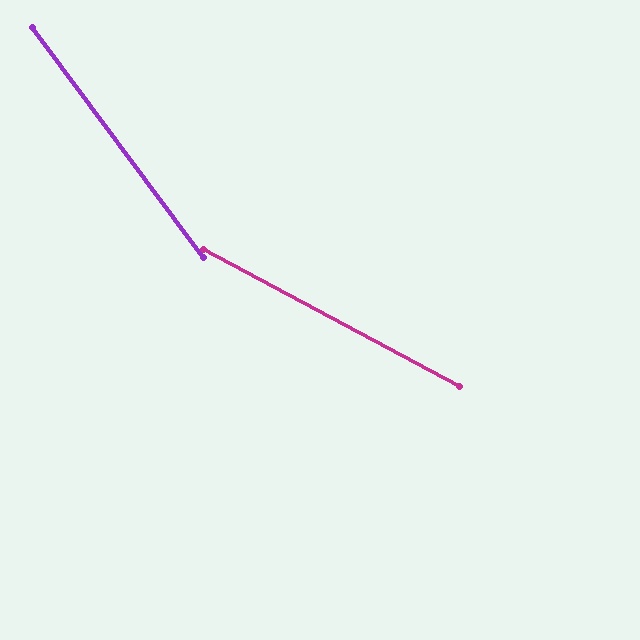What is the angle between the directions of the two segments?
Approximately 25 degrees.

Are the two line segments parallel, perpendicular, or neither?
Neither parallel nor perpendicular — they differ by about 25°.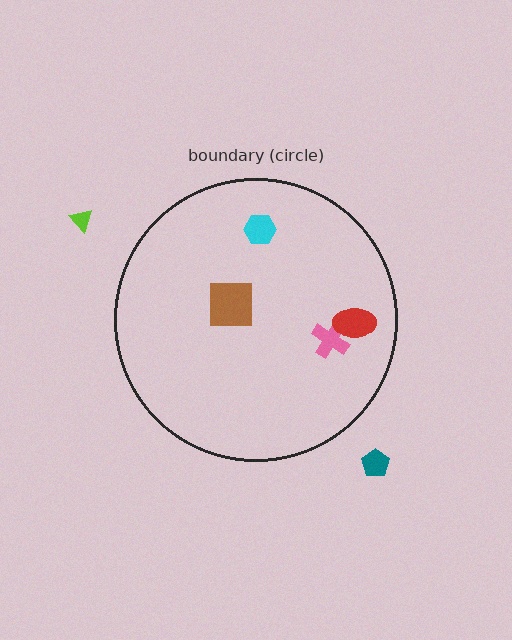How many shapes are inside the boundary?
4 inside, 2 outside.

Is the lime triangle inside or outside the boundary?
Outside.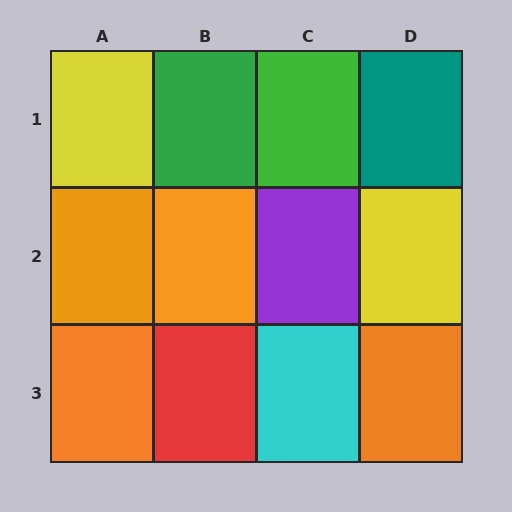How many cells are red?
1 cell is red.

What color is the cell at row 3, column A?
Orange.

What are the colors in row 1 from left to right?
Yellow, green, green, teal.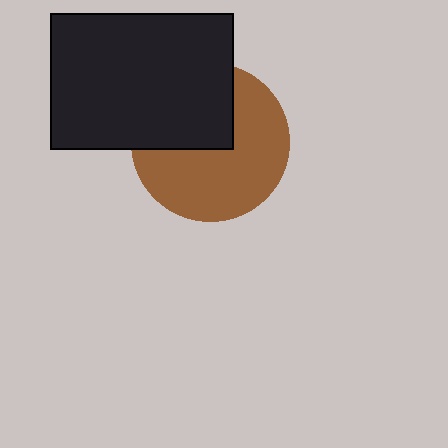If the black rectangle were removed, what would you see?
You would see the complete brown circle.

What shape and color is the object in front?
The object in front is a black rectangle.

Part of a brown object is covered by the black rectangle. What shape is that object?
It is a circle.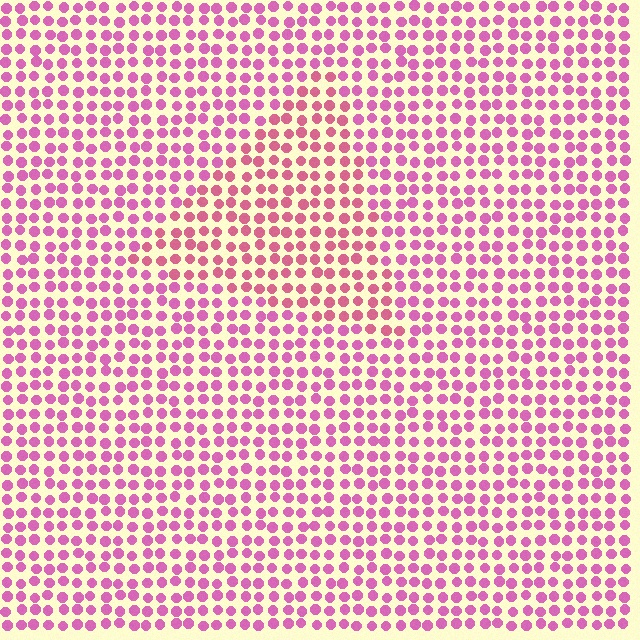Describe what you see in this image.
The image is filled with small pink elements in a uniform arrangement. A triangle-shaped region is visible where the elements are tinted to a slightly different hue, forming a subtle color boundary.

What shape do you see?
I see a triangle.